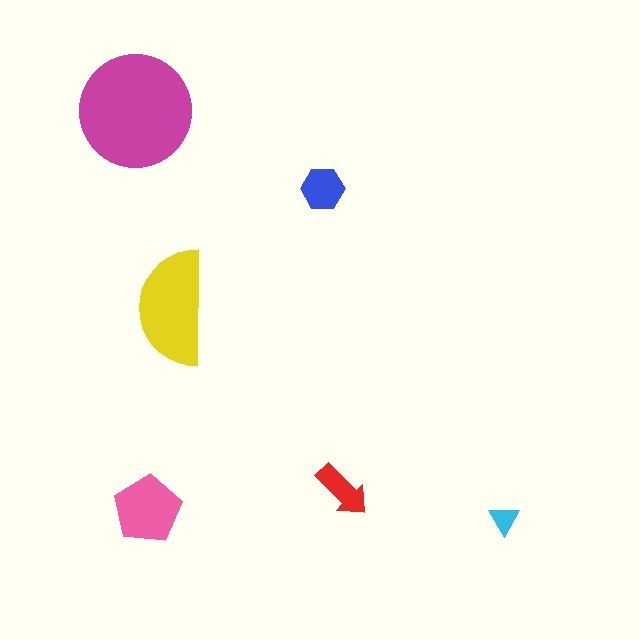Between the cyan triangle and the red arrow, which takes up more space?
The red arrow.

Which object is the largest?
The magenta circle.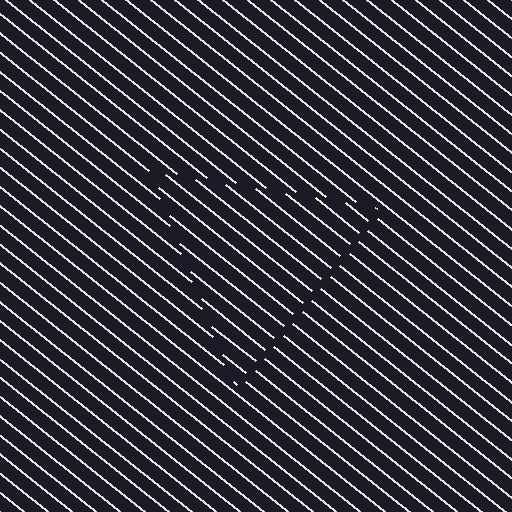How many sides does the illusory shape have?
3 sides — the line-ends trace a triangle.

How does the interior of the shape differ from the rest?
The interior of the shape contains the same grating, shifted by half a period — the contour is defined by the phase discontinuity where line-ends from the inner and outer gratings abut.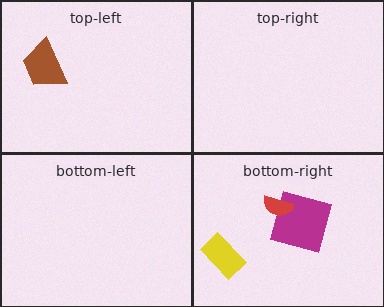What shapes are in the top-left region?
The brown trapezoid.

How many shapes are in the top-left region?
1.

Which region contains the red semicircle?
The bottom-right region.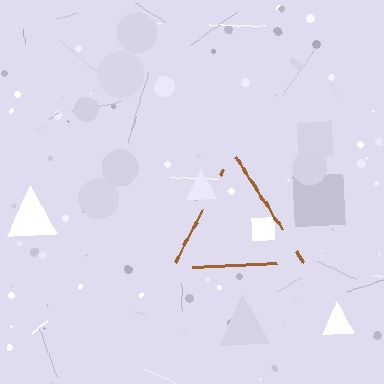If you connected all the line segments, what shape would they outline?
They would outline a triangle.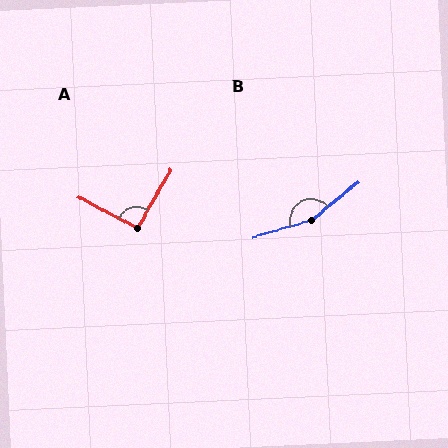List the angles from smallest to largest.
A (92°), B (157°).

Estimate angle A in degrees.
Approximately 92 degrees.